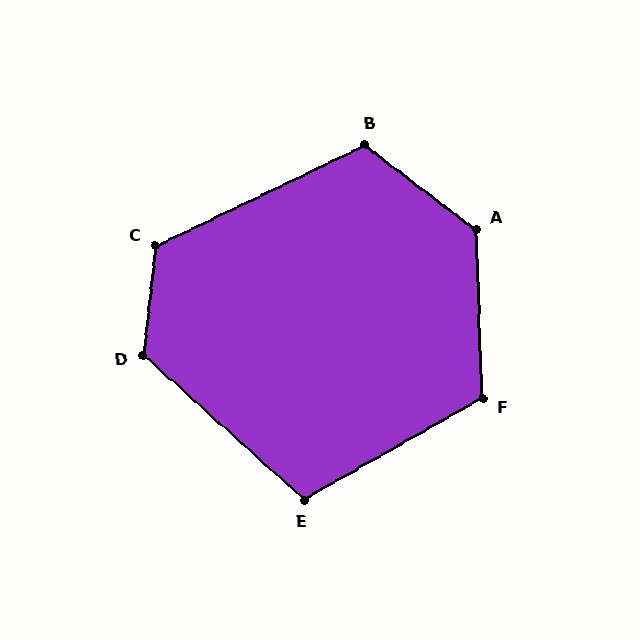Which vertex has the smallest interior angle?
E, at approximately 108 degrees.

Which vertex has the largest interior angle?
A, at approximately 129 degrees.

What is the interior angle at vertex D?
Approximately 125 degrees (obtuse).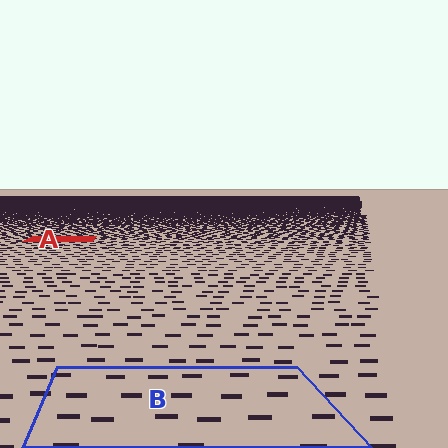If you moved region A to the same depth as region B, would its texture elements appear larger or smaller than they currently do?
They would appear larger. At a closer depth, the same texture elements are projected at a bigger on-screen size.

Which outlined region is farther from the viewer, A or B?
Region A is farther from the viewer — the texture elements inside it appear smaller and more densely packed.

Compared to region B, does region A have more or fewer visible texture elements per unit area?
Region A has more texture elements per unit area — they are packed more densely because it is farther away.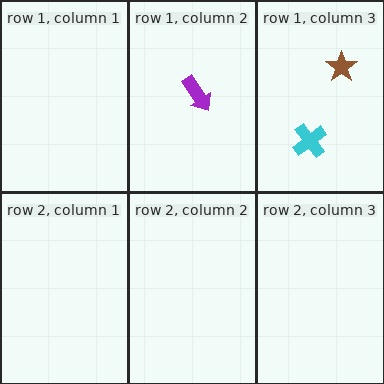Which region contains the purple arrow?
The row 1, column 2 region.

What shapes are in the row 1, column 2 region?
The purple arrow.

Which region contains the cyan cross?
The row 1, column 3 region.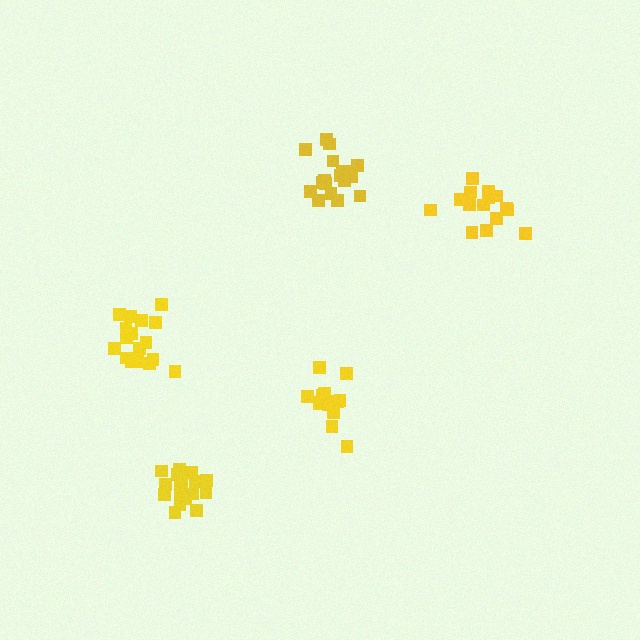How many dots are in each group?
Group 1: 18 dots, Group 2: 15 dots, Group 3: 19 dots, Group 4: 15 dots, Group 5: 18 dots (85 total).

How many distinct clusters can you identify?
There are 5 distinct clusters.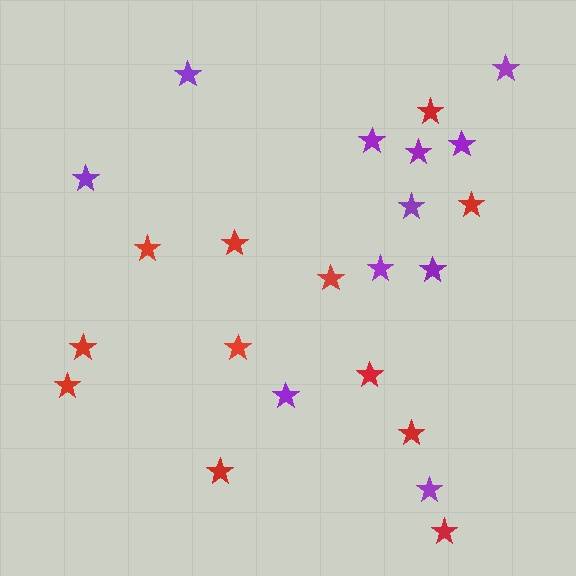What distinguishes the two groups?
There are 2 groups: one group of purple stars (11) and one group of red stars (12).